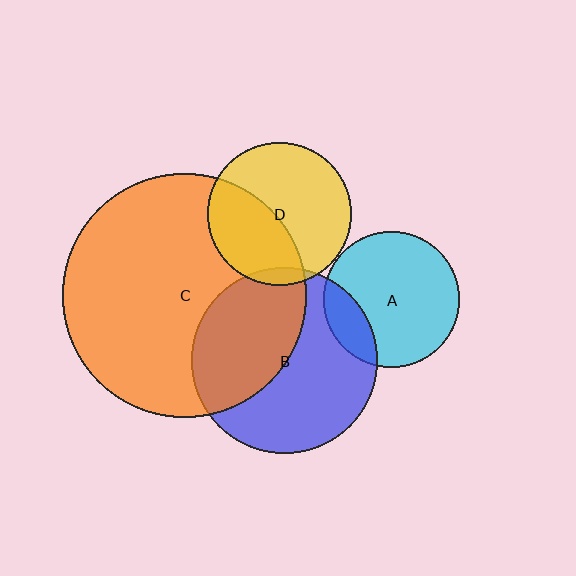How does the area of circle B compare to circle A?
Approximately 1.8 times.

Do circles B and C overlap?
Yes.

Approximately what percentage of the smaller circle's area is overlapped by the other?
Approximately 45%.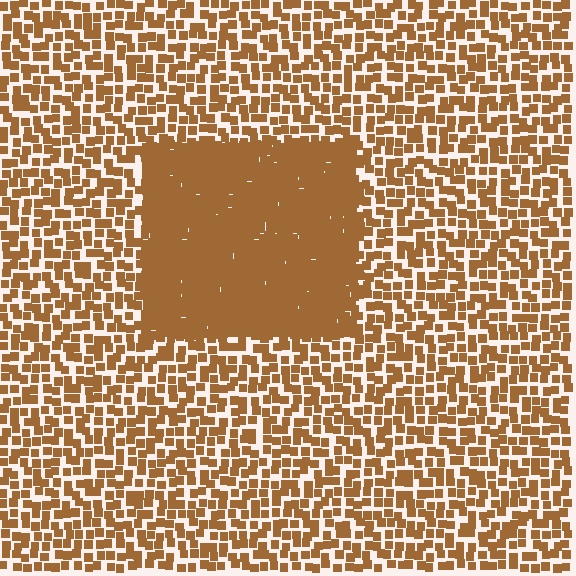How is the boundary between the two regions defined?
The boundary is defined by a change in element density (approximately 2.6x ratio). All elements are the same color, size, and shape.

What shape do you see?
I see a rectangle.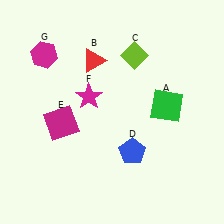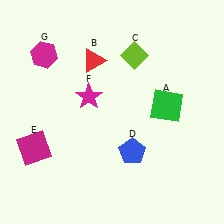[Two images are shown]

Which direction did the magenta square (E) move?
The magenta square (E) moved left.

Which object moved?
The magenta square (E) moved left.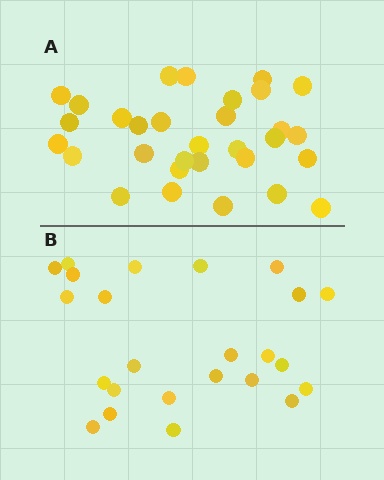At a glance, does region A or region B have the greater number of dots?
Region A (the top region) has more dots.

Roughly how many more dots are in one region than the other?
Region A has roughly 8 or so more dots than region B.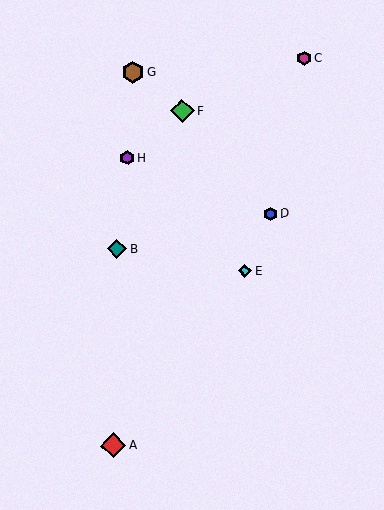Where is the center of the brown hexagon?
The center of the brown hexagon is at (133, 72).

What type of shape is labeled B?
Shape B is a teal diamond.